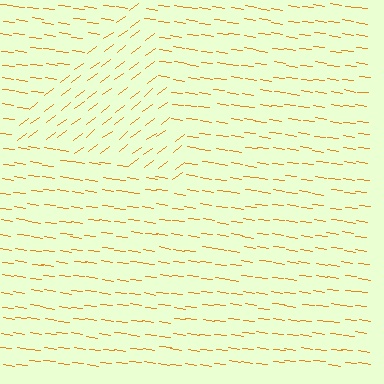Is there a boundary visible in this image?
Yes, there is a texture boundary formed by a change in line orientation.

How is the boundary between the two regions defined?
The boundary is defined purely by a change in line orientation (approximately 45 degrees difference). All lines are the same color and thickness.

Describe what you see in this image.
The image is filled with small orange line segments. A triangle region in the image has lines oriented differently from the surrounding lines, creating a visible texture boundary.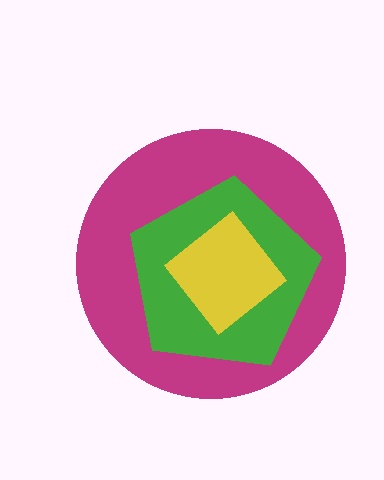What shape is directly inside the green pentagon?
The yellow diamond.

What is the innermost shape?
The yellow diamond.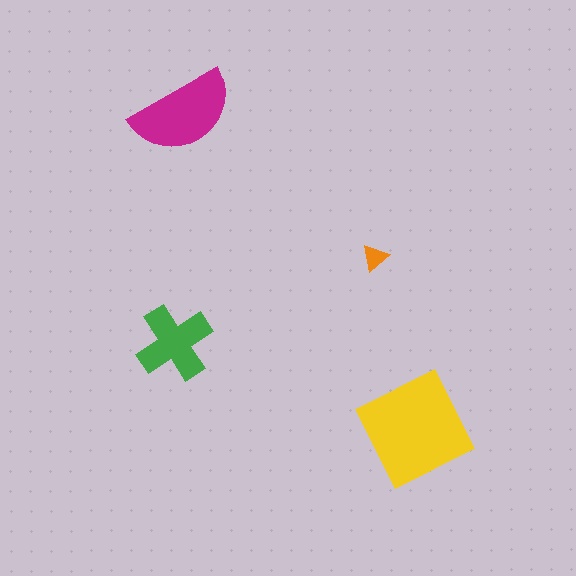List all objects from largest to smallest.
The yellow diamond, the magenta semicircle, the green cross, the orange triangle.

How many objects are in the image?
There are 4 objects in the image.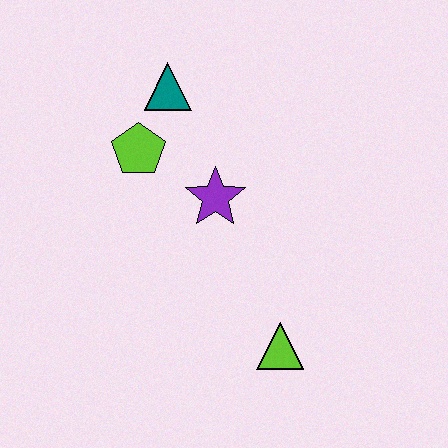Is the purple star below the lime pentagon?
Yes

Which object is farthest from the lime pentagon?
The lime triangle is farthest from the lime pentagon.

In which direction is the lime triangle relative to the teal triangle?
The lime triangle is below the teal triangle.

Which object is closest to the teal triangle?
The lime pentagon is closest to the teal triangle.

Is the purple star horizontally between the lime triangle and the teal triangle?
Yes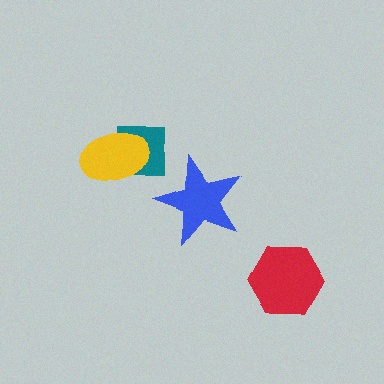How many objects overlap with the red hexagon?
0 objects overlap with the red hexagon.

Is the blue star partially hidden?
No, no other shape covers it.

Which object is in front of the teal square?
The yellow ellipse is in front of the teal square.